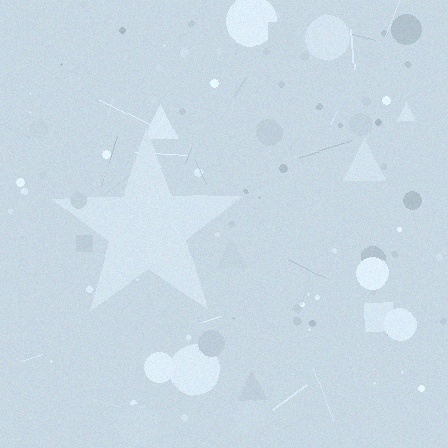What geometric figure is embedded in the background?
A star is embedded in the background.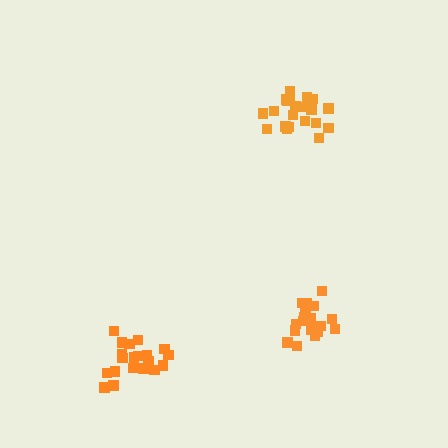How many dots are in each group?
Group 1: 21 dots, Group 2: 20 dots, Group 3: 19 dots (60 total).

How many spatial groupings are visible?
There are 3 spatial groupings.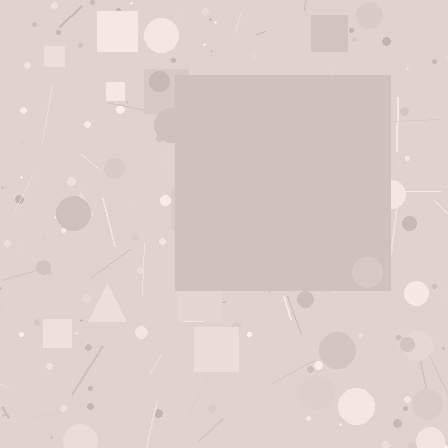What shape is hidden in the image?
A square is hidden in the image.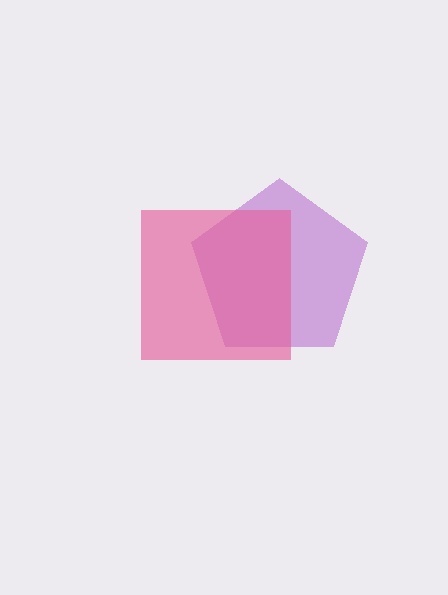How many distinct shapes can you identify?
There are 2 distinct shapes: a purple pentagon, a pink square.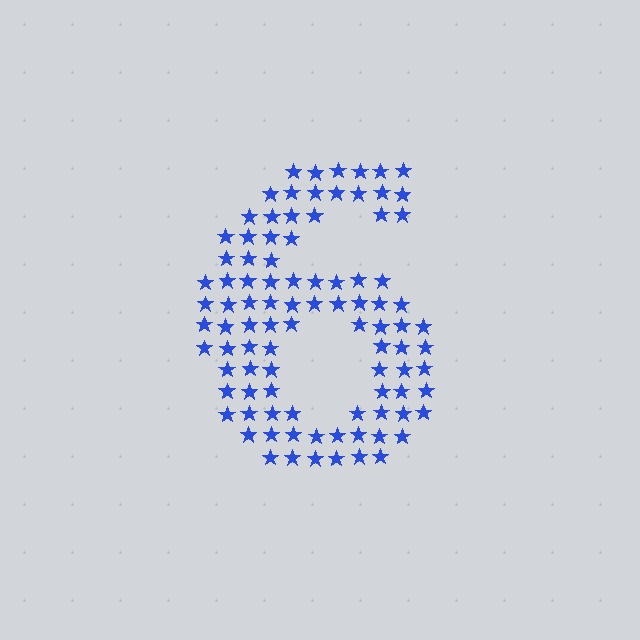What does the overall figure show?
The overall figure shows the digit 6.